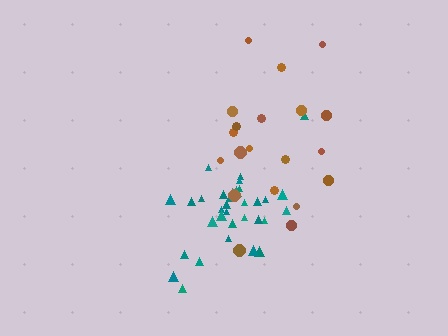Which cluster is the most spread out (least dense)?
Brown.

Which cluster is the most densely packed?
Teal.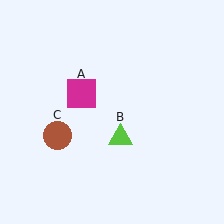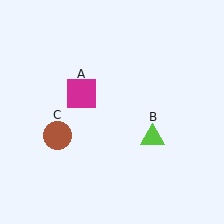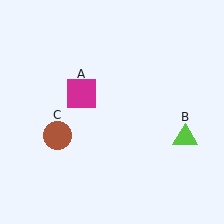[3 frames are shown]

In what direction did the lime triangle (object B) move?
The lime triangle (object B) moved right.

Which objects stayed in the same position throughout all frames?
Magenta square (object A) and brown circle (object C) remained stationary.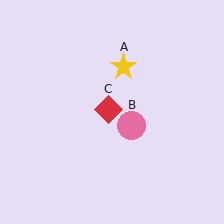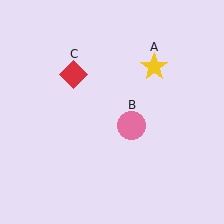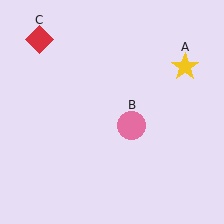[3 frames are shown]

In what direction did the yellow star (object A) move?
The yellow star (object A) moved right.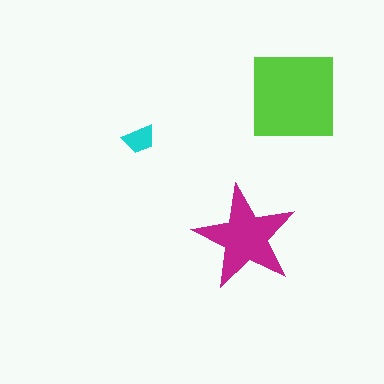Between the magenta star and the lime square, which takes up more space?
The lime square.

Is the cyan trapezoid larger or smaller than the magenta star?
Smaller.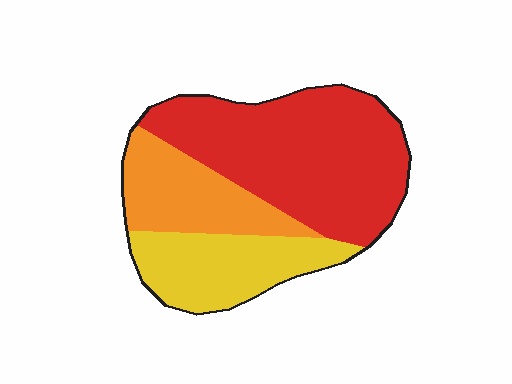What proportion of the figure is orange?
Orange covers 22% of the figure.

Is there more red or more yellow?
Red.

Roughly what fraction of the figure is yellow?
Yellow takes up about one quarter (1/4) of the figure.